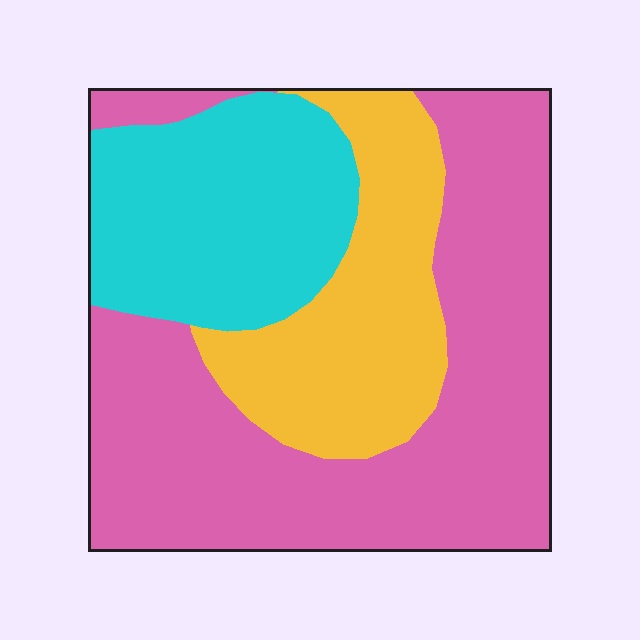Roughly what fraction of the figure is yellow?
Yellow covers about 25% of the figure.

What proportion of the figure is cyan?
Cyan takes up about one quarter (1/4) of the figure.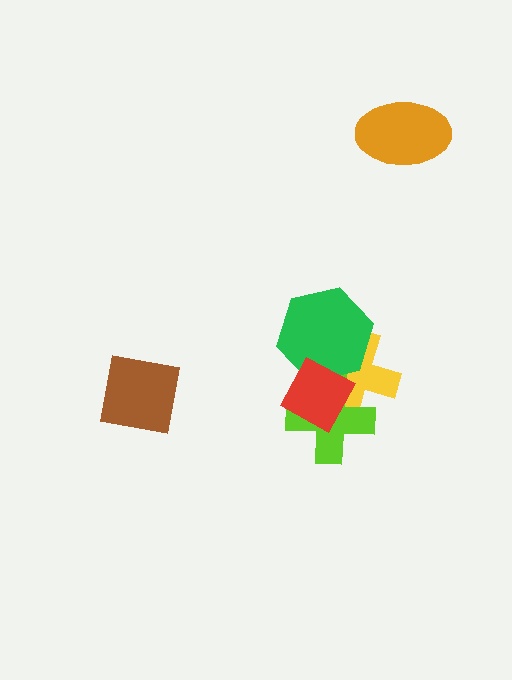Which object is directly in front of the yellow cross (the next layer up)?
The lime cross is directly in front of the yellow cross.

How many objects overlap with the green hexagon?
3 objects overlap with the green hexagon.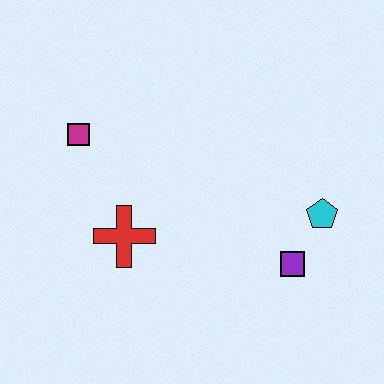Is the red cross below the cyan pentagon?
Yes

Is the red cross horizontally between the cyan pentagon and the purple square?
No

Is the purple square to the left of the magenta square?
No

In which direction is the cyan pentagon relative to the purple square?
The cyan pentagon is above the purple square.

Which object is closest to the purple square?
The cyan pentagon is closest to the purple square.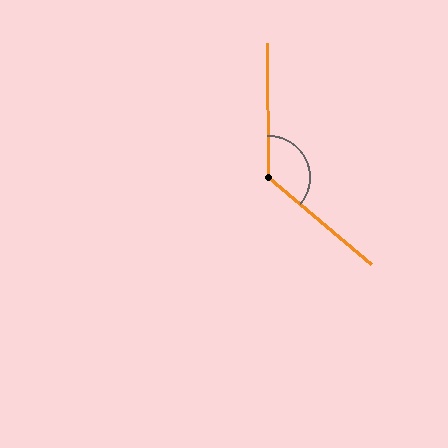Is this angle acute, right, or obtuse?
It is obtuse.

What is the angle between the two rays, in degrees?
Approximately 131 degrees.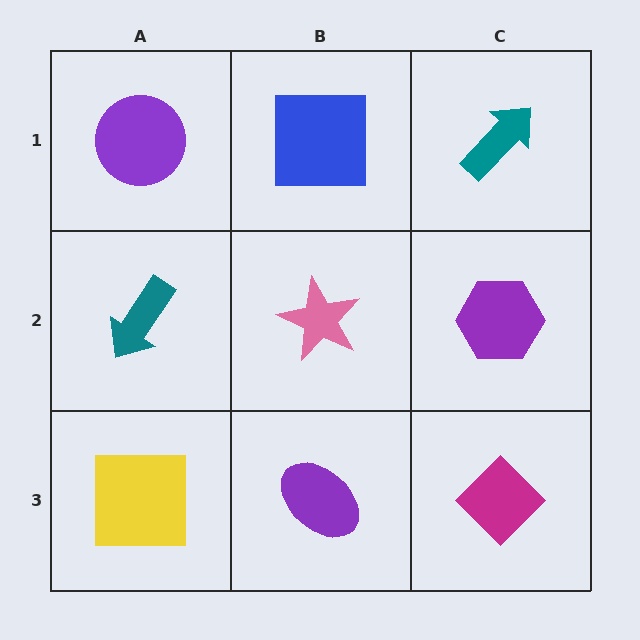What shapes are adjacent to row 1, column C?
A purple hexagon (row 2, column C), a blue square (row 1, column B).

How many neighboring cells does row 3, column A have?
2.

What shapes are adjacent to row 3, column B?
A pink star (row 2, column B), a yellow square (row 3, column A), a magenta diamond (row 3, column C).